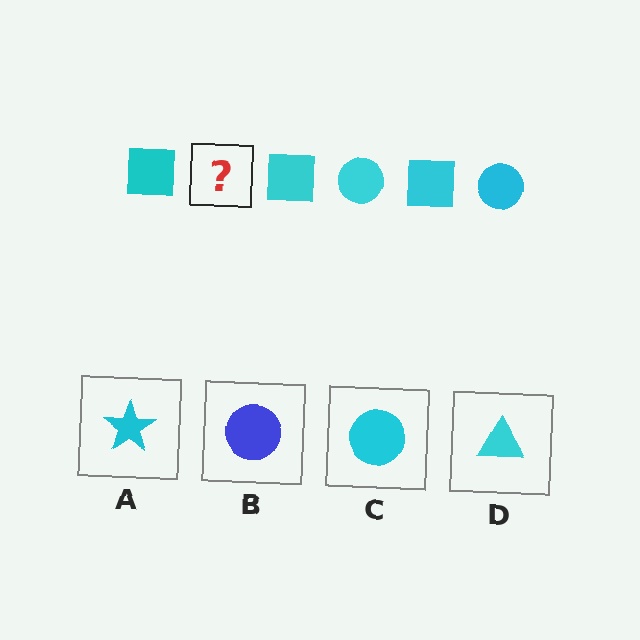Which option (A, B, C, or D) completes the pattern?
C.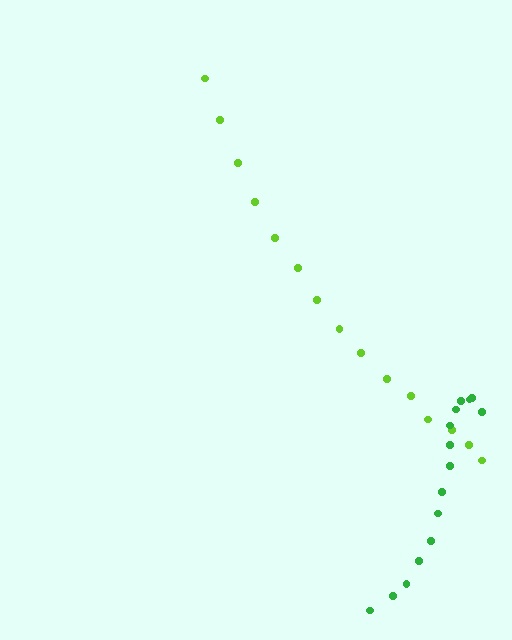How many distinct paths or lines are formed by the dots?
There are 2 distinct paths.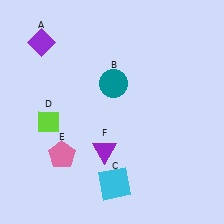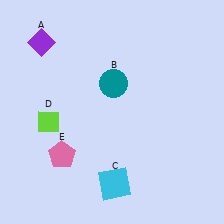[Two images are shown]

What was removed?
The purple triangle (F) was removed in Image 2.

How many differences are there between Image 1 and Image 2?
There is 1 difference between the two images.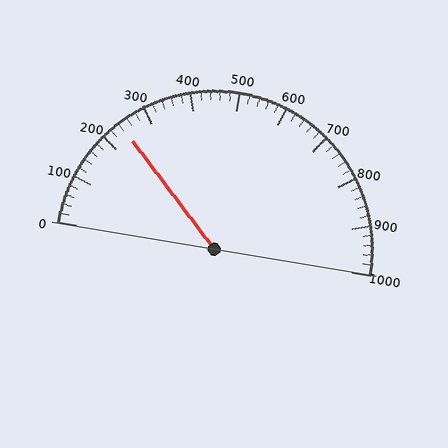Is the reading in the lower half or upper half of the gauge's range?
The reading is in the lower half of the range (0 to 1000).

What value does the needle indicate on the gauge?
The needle indicates approximately 240.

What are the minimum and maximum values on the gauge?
The gauge ranges from 0 to 1000.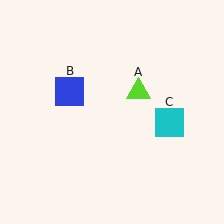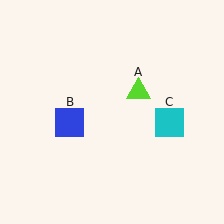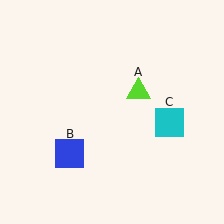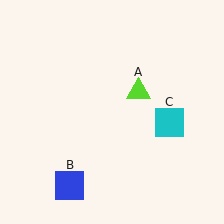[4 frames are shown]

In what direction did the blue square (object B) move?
The blue square (object B) moved down.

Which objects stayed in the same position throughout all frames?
Lime triangle (object A) and cyan square (object C) remained stationary.